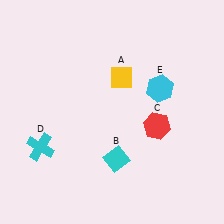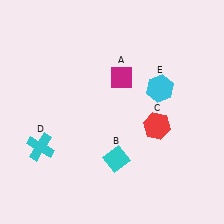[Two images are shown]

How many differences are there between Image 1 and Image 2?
There is 1 difference between the two images.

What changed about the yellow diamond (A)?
In Image 1, A is yellow. In Image 2, it changed to magenta.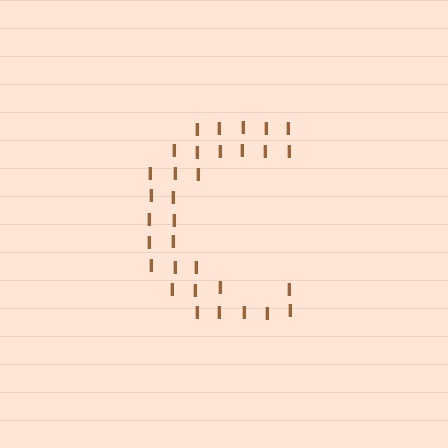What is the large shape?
The large shape is the letter C.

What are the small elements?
The small elements are letter I's.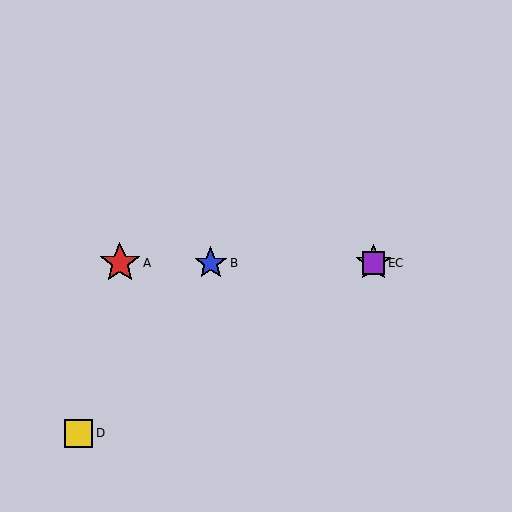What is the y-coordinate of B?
Object B is at y≈263.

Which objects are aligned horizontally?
Objects A, B, C, E are aligned horizontally.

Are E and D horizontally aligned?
No, E is at y≈263 and D is at y≈433.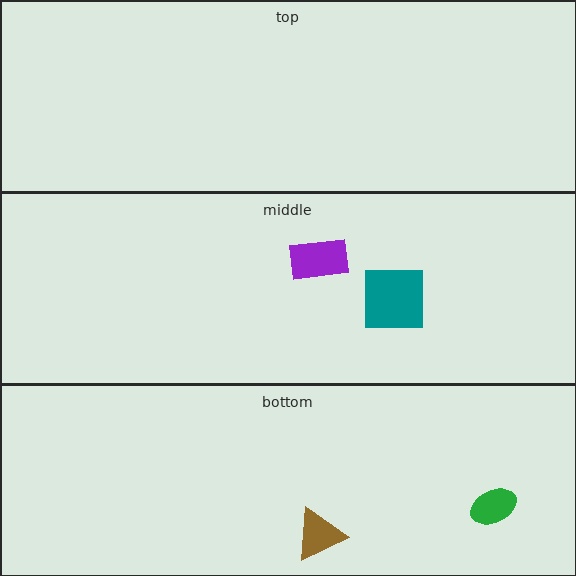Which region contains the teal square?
The middle region.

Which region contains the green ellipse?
The bottom region.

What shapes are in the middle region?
The teal square, the purple rectangle.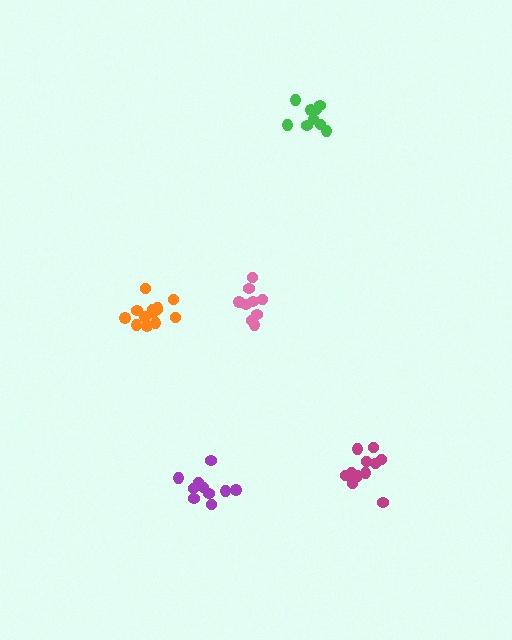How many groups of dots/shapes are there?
There are 5 groups.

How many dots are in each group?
Group 1: 10 dots, Group 2: 13 dots, Group 3: 9 dots, Group 4: 9 dots, Group 5: 13 dots (54 total).